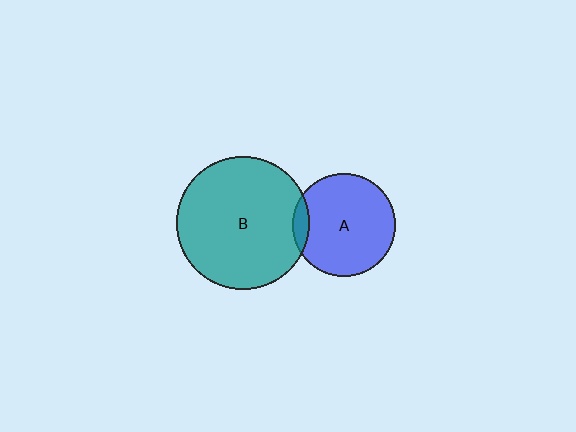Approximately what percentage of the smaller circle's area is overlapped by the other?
Approximately 10%.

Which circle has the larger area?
Circle B (teal).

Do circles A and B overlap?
Yes.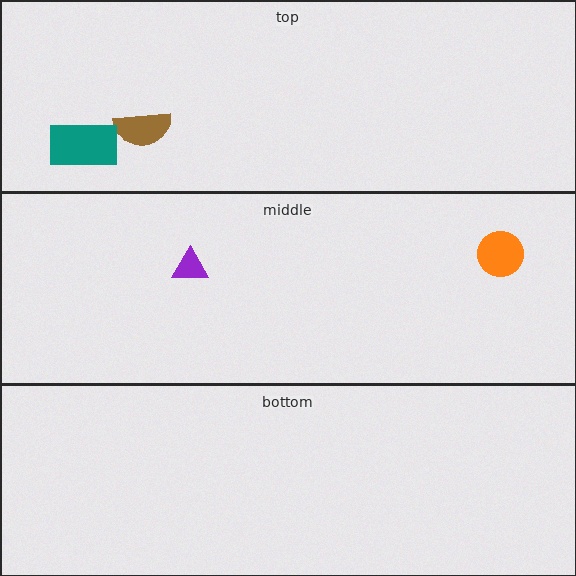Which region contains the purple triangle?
The middle region.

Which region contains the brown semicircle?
The top region.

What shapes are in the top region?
The brown semicircle, the teal rectangle.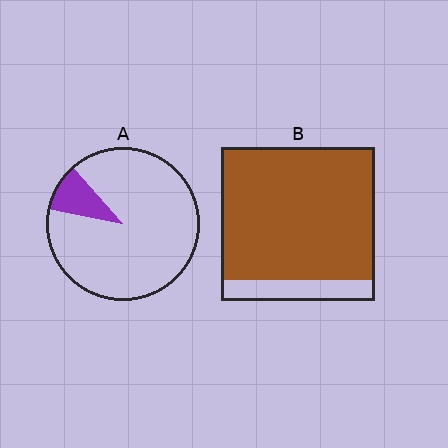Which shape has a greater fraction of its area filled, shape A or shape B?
Shape B.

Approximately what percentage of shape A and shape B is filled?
A is approximately 10% and B is approximately 85%.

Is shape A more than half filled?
No.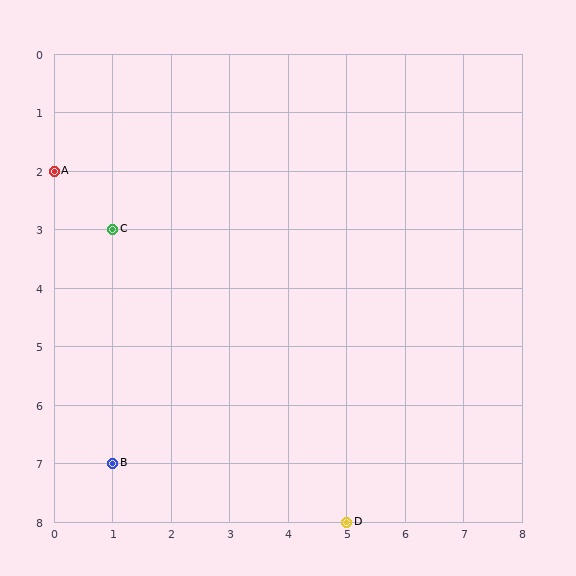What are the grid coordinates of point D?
Point D is at grid coordinates (5, 8).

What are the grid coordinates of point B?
Point B is at grid coordinates (1, 7).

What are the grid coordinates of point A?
Point A is at grid coordinates (0, 2).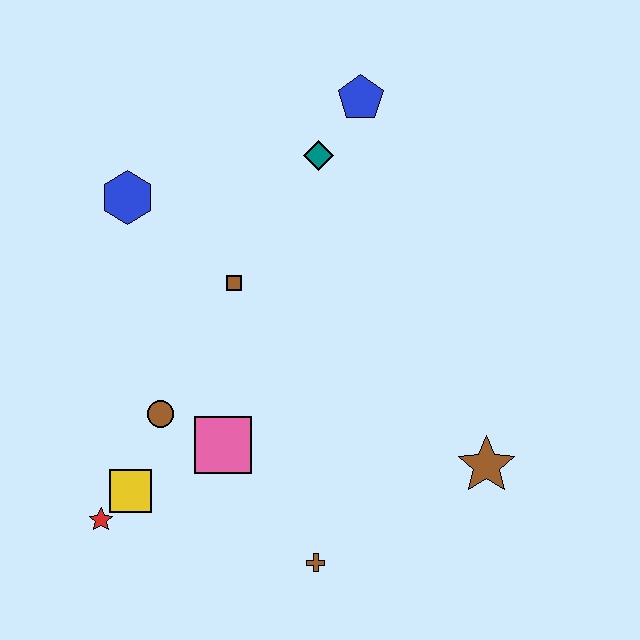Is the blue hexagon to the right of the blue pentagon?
No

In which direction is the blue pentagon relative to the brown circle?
The blue pentagon is above the brown circle.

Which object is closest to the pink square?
The brown circle is closest to the pink square.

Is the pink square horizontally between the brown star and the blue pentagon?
No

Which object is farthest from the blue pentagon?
The red star is farthest from the blue pentagon.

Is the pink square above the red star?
Yes